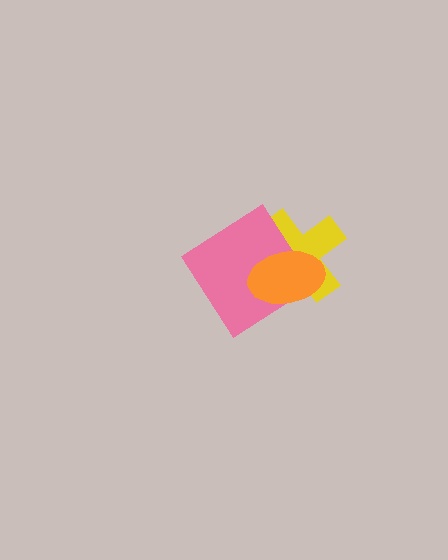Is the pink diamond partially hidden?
Yes, it is partially covered by another shape.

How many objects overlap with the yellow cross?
2 objects overlap with the yellow cross.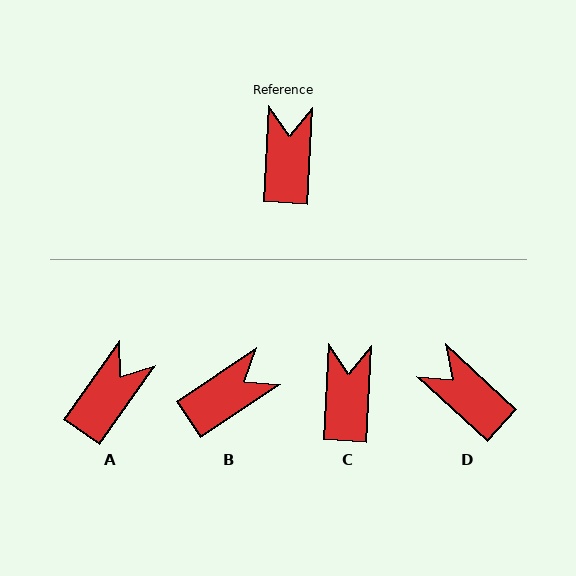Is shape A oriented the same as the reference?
No, it is off by about 32 degrees.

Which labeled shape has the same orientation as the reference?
C.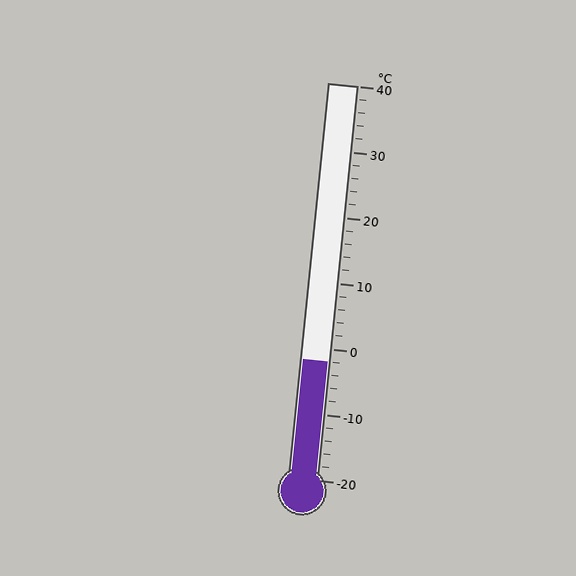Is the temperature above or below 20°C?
The temperature is below 20°C.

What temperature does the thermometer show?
The thermometer shows approximately -2°C.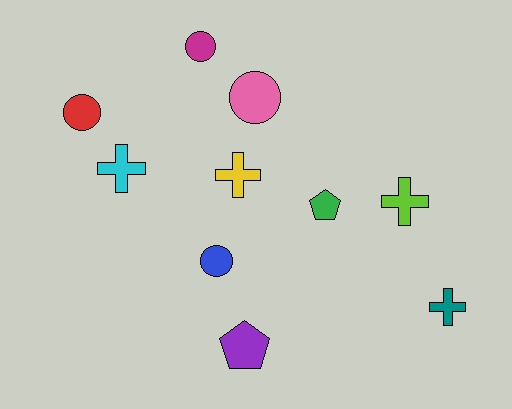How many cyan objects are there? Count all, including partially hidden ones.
There is 1 cyan object.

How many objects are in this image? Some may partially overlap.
There are 10 objects.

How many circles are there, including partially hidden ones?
There are 4 circles.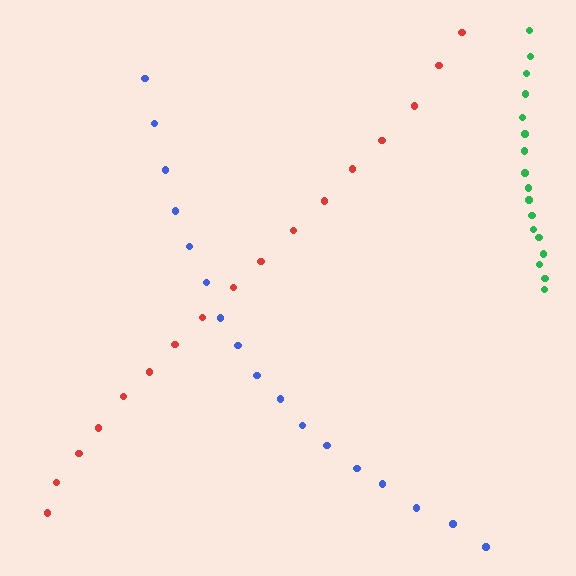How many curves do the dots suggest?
There are 3 distinct paths.